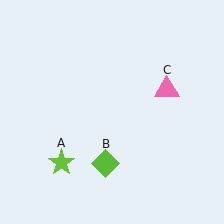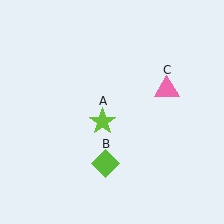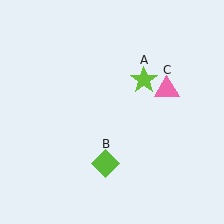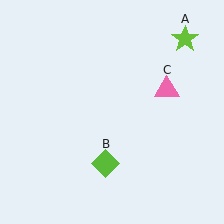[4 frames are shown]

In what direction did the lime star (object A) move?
The lime star (object A) moved up and to the right.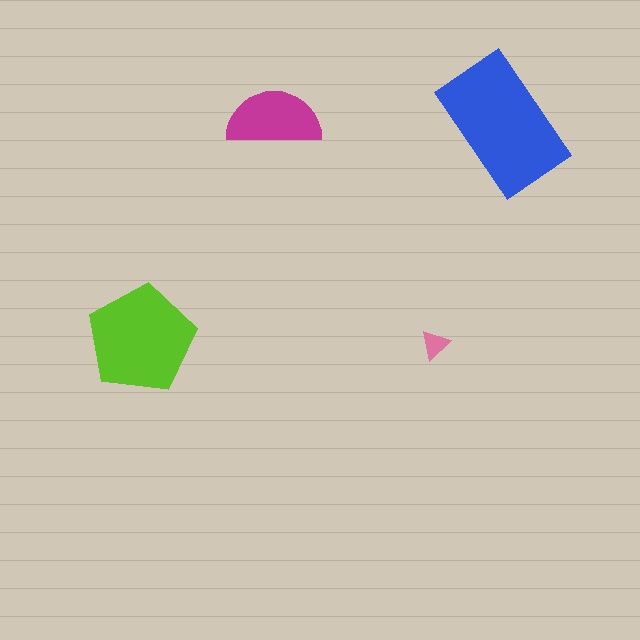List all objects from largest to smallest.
The blue rectangle, the lime pentagon, the magenta semicircle, the pink triangle.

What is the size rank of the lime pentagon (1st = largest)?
2nd.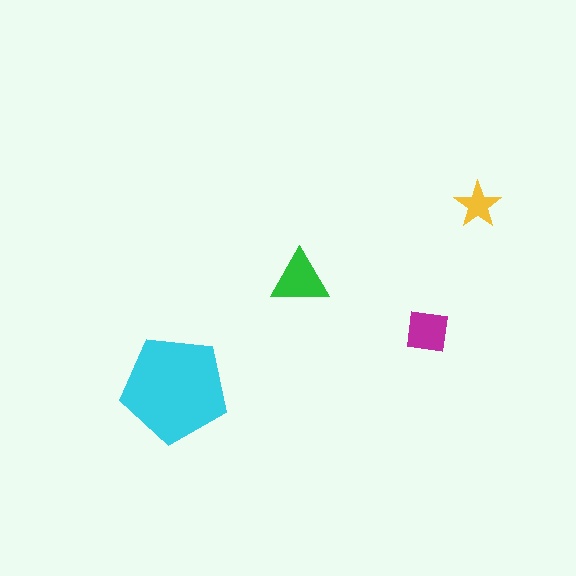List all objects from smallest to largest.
The yellow star, the magenta square, the green triangle, the cyan pentagon.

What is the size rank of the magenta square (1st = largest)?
3rd.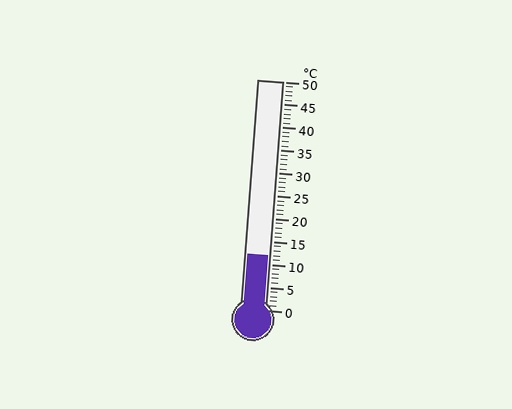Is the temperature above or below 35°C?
The temperature is below 35°C.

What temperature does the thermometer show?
The thermometer shows approximately 12°C.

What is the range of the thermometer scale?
The thermometer scale ranges from 0°C to 50°C.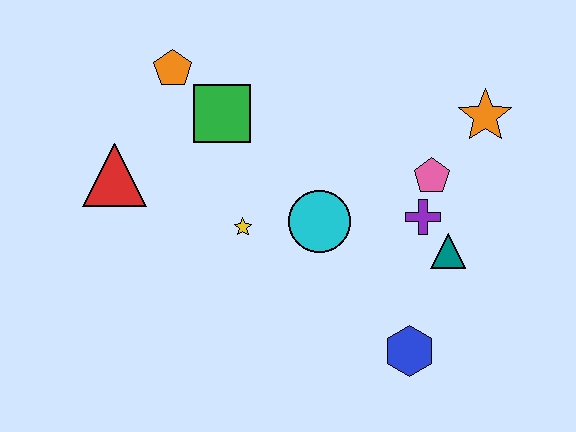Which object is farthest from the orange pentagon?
The blue hexagon is farthest from the orange pentagon.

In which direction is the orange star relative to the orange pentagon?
The orange star is to the right of the orange pentagon.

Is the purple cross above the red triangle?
No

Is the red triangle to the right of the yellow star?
No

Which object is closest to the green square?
The orange pentagon is closest to the green square.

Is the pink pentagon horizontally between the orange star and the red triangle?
Yes